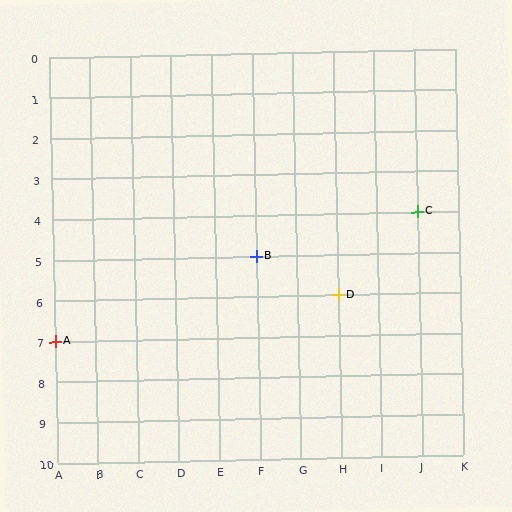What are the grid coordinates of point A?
Point A is at grid coordinates (A, 7).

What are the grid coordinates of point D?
Point D is at grid coordinates (H, 6).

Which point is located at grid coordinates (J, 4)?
Point C is at (J, 4).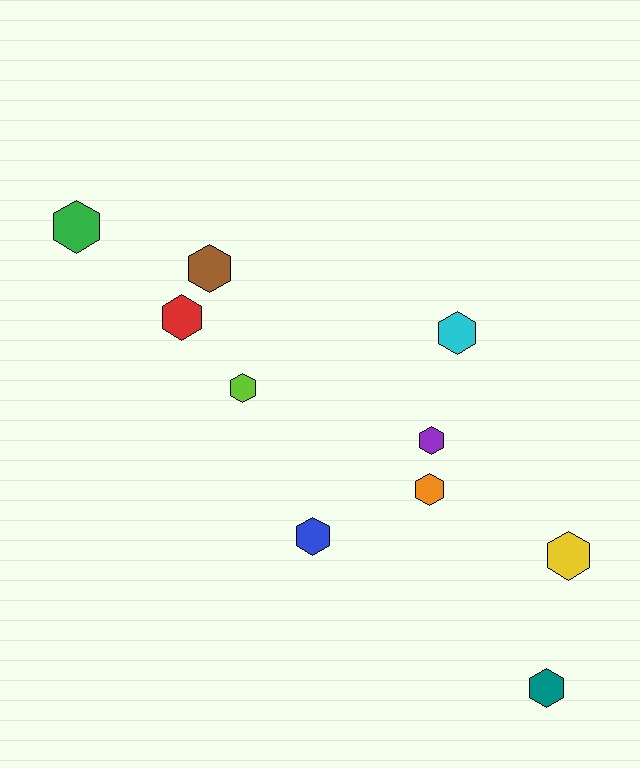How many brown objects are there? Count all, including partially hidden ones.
There is 1 brown object.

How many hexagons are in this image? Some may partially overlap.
There are 10 hexagons.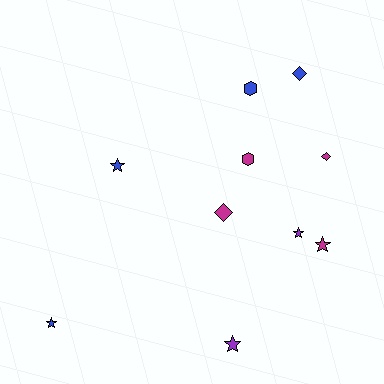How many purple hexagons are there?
There are no purple hexagons.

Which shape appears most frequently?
Star, with 5 objects.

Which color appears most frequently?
Blue, with 4 objects.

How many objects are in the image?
There are 10 objects.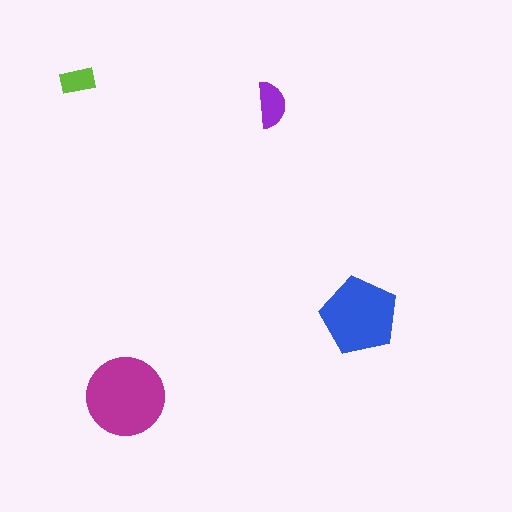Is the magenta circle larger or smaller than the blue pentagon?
Larger.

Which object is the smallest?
The lime rectangle.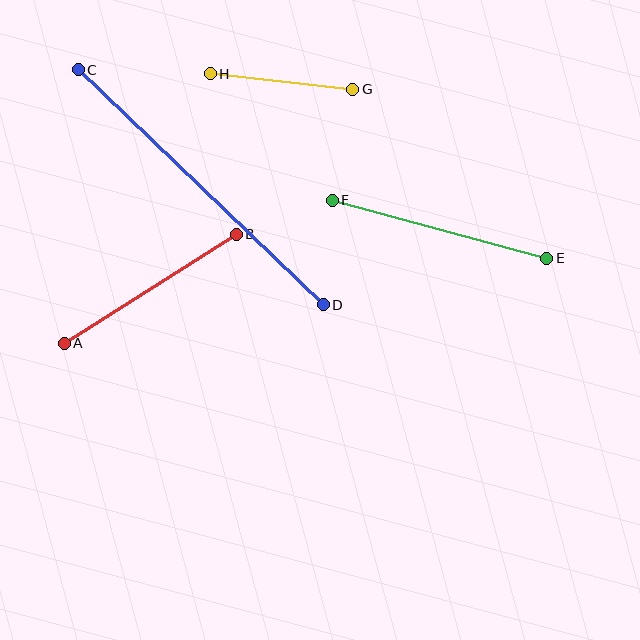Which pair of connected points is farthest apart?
Points C and D are farthest apart.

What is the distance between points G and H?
The distance is approximately 143 pixels.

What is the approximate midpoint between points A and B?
The midpoint is at approximately (150, 289) pixels.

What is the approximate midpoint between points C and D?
The midpoint is at approximately (201, 187) pixels.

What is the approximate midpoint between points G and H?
The midpoint is at approximately (281, 82) pixels.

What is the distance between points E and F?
The distance is approximately 222 pixels.